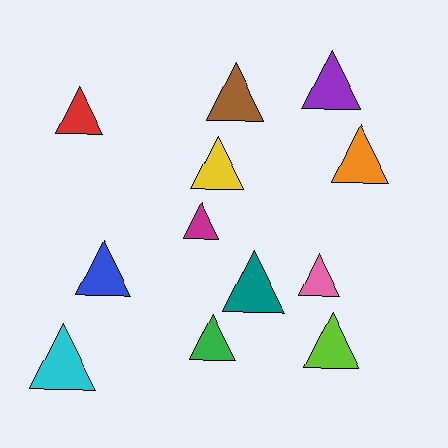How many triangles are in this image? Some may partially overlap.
There are 12 triangles.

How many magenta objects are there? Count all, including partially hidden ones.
There is 1 magenta object.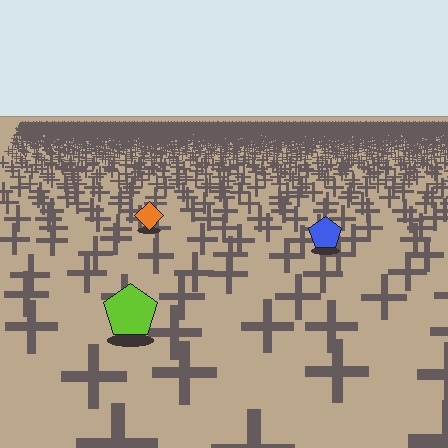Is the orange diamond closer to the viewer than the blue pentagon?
No. The blue pentagon is closer — you can tell from the texture gradient: the ground texture is coarser near it.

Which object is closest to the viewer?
The lime pentagon is closest. The texture marks near it are larger and more spread out.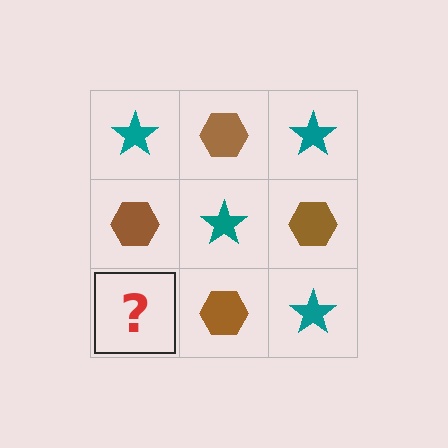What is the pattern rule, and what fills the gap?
The rule is that it alternates teal star and brown hexagon in a checkerboard pattern. The gap should be filled with a teal star.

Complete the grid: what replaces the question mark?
The question mark should be replaced with a teal star.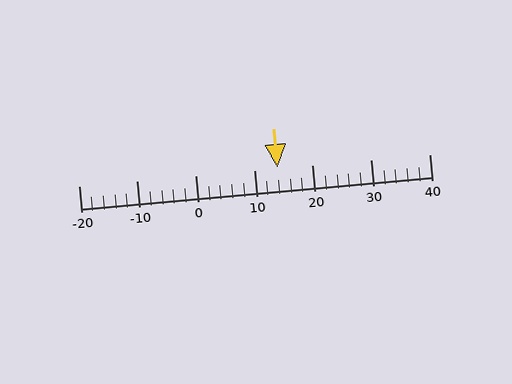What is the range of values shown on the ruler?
The ruler shows values from -20 to 40.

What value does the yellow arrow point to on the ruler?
The yellow arrow points to approximately 14.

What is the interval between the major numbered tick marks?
The major tick marks are spaced 10 units apart.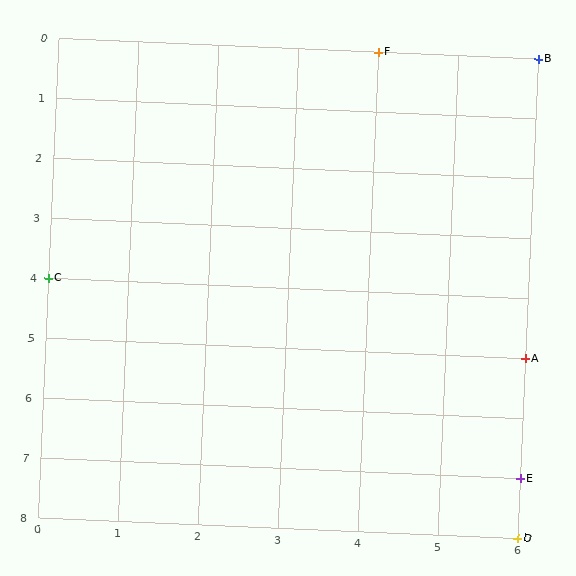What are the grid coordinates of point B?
Point B is at grid coordinates (6, 0).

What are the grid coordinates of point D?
Point D is at grid coordinates (6, 8).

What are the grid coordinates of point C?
Point C is at grid coordinates (0, 4).